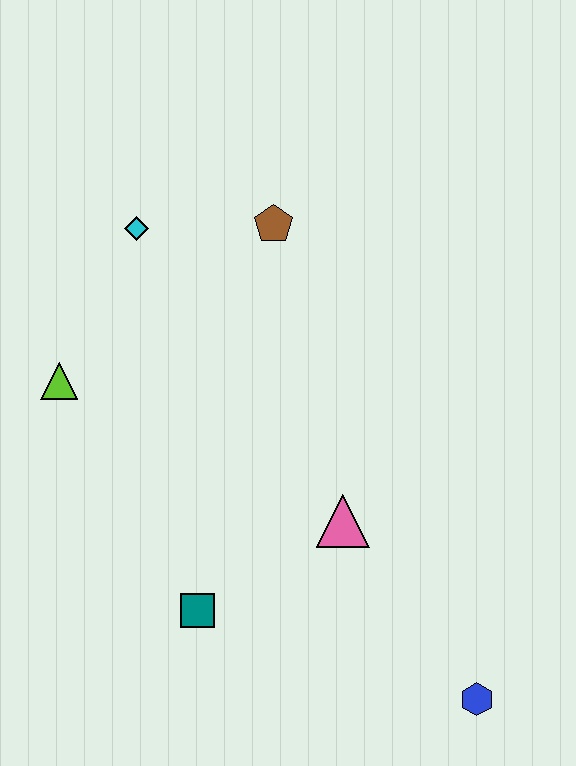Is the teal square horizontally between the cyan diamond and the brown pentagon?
Yes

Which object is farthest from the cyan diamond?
The blue hexagon is farthest from the cyan diamond.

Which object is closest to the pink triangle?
The teal square is closest to the pink triangle.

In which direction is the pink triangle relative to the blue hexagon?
The pink triangle is above the blue hexagon.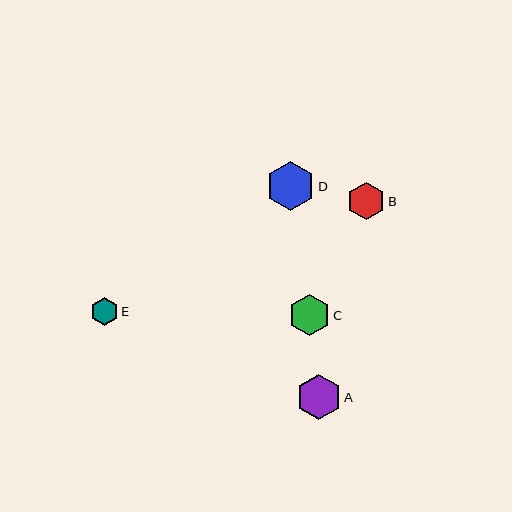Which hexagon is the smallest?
Hexagon E is the smallest with a size of approximately 28 pixels.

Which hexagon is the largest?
Hexagon D is the largest with a size of approximately 49 pixels.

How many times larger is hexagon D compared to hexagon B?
Hexagon D is approximately 1.3 times the size of hexagon B.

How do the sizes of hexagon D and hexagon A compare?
Hexagon D and hexagon A are approximately the same size.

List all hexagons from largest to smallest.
From largest to smallest: D, A, C, B, E.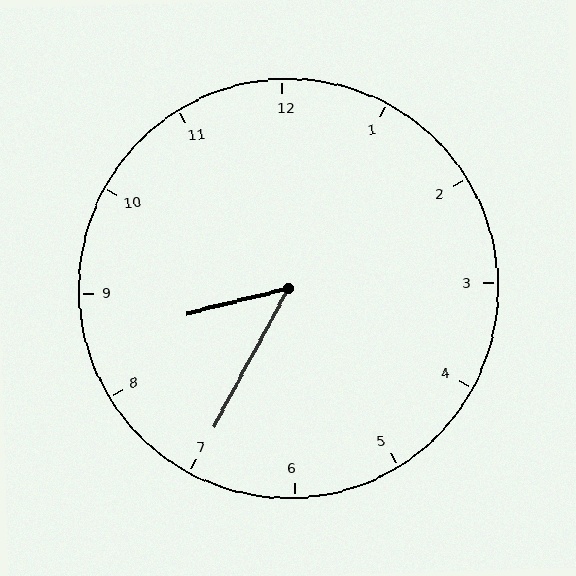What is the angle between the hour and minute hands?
Approximately 48 degrees.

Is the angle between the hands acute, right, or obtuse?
It is acute.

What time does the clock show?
8:35.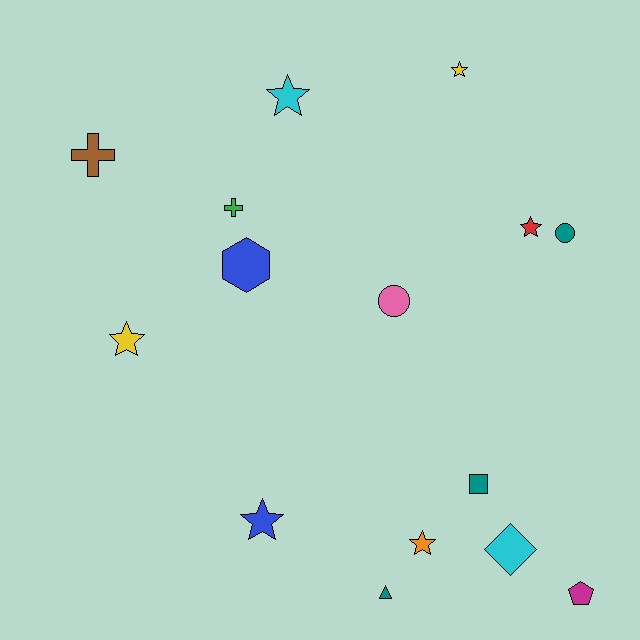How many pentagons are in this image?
There is 1 pentagon.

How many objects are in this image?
There are 15 objects.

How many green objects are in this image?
There is 1 green object.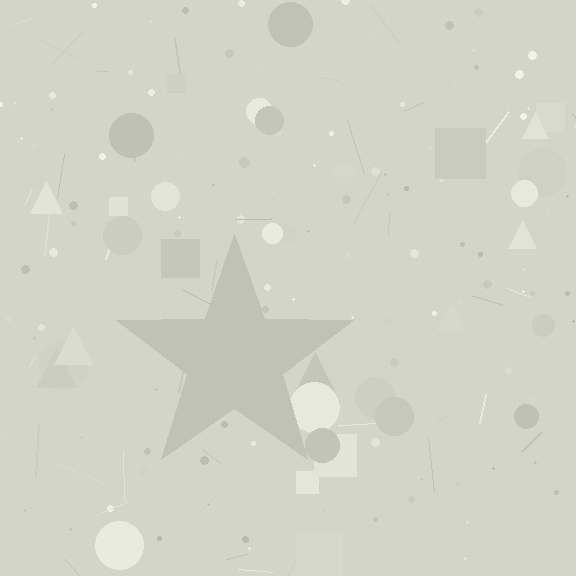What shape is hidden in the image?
A star is hidden in the image.